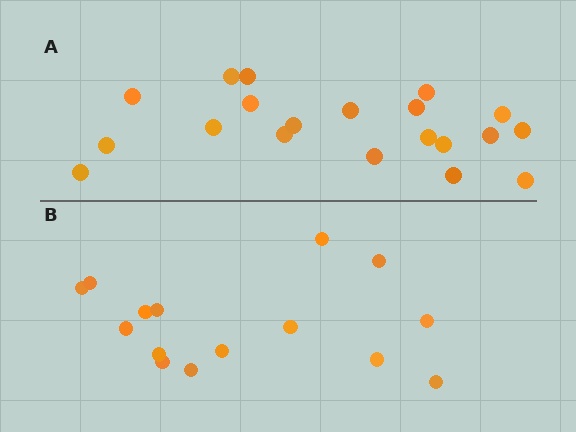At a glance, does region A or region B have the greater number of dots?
Region A (the top region) has more dots.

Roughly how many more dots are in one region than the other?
Region A has about 5 more dots than region B.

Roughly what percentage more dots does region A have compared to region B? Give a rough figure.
About 35% more.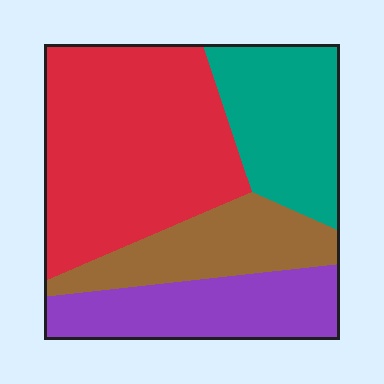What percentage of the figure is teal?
Teal takes up less than a quarter of the figure.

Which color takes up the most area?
Red, at roughly 40%.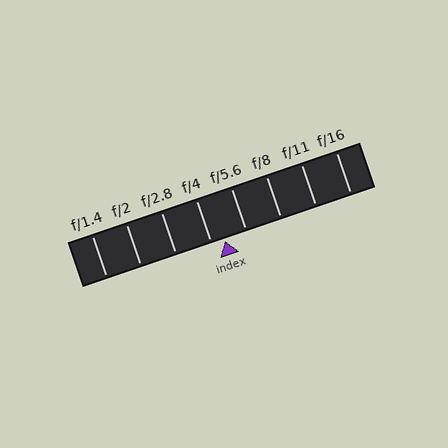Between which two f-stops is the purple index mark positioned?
The index mark is between f/4 and f/5.6.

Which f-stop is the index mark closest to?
The index mark is closest to f/4.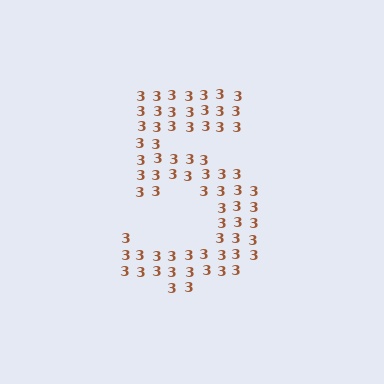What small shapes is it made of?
It is made of small digit 3's.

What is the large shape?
The large shape is the digit 5.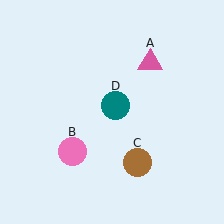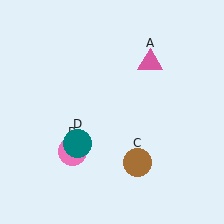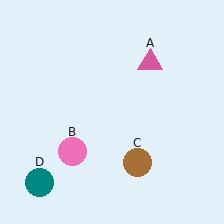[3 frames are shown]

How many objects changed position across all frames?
1 object changed position: teal circle (object D).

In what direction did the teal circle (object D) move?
The teal circle (object D) moved down and to the left.